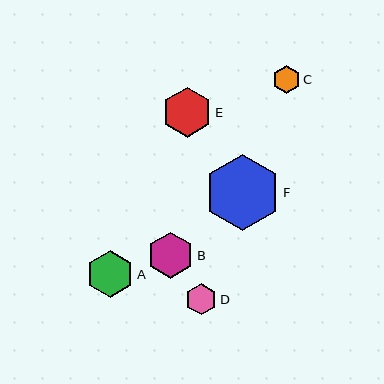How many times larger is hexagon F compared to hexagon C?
Hexagon F is approximately 2.8 times the size of hexagon C.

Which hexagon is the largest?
Hexagon F is the largest with a size of approximately 76 pixels.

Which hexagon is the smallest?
Hexagon C is the smallest with a size of approximately 27 pixels.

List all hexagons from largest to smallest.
From largest to smallest: F, E, A, B, D, C.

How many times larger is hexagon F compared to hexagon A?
Hexagon F is approximately 1.6 times the size of hexagon A.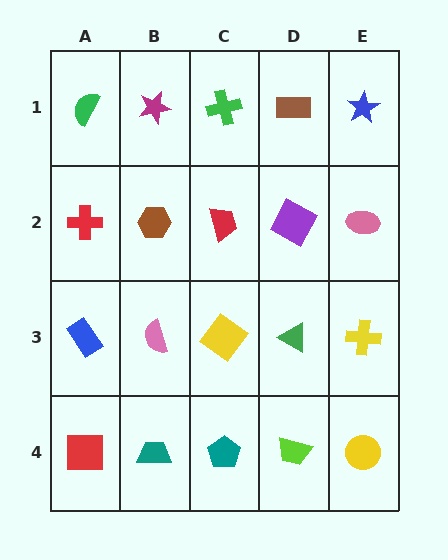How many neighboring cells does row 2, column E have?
3.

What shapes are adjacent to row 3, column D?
A purple square (row 2, column D), a lime trapezoid (row 4, column D), a yellow diamond (row 3, column C), a yellow cross (row 3, column E).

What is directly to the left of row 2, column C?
A brown hexagon.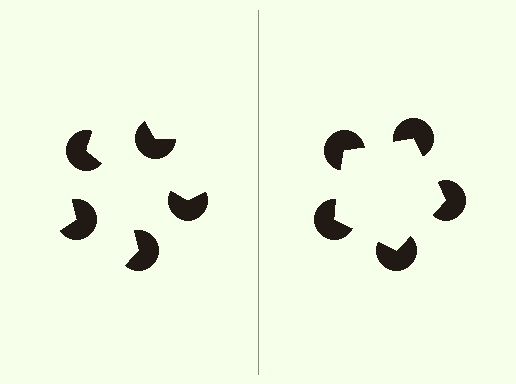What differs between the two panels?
The pac-man discs are positioned identically on both sides; only the wedge orientations differ. On the right they align to a pentagon; on the left they are misaligned.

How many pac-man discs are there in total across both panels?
10 — 5 on each side.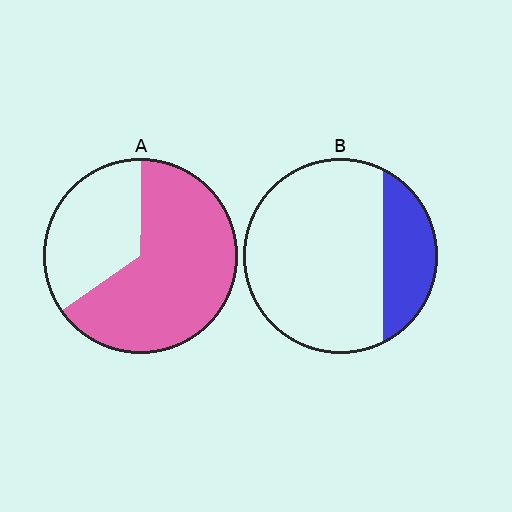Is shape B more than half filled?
No.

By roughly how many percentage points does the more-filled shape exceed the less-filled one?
By roughly 40 percentage points (A over B).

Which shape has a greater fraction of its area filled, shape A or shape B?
Shape A.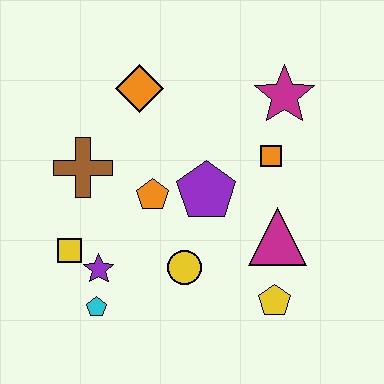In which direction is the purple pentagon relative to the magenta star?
The purple pentagon is below the magenta star.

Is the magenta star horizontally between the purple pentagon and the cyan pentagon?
No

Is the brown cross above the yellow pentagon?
Yes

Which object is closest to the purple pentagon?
The orange pentagon is closest to the purple pentagon.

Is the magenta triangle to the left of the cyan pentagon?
No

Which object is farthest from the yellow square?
The magenta star is farthest from the yellow square.